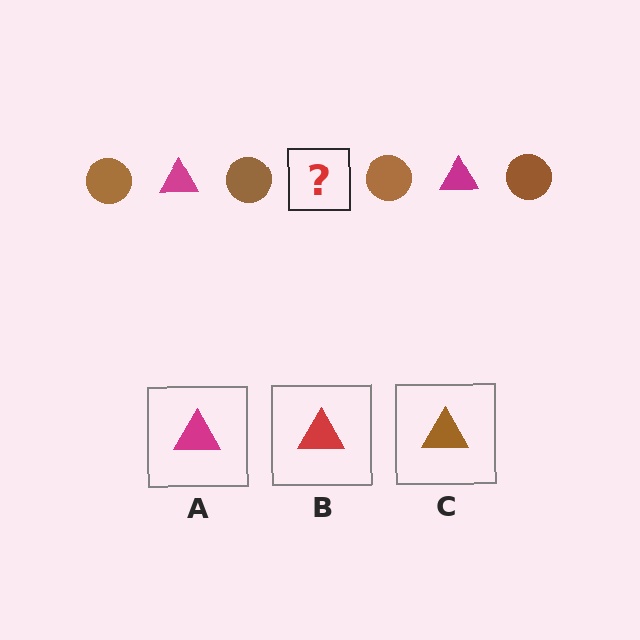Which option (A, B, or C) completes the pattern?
A.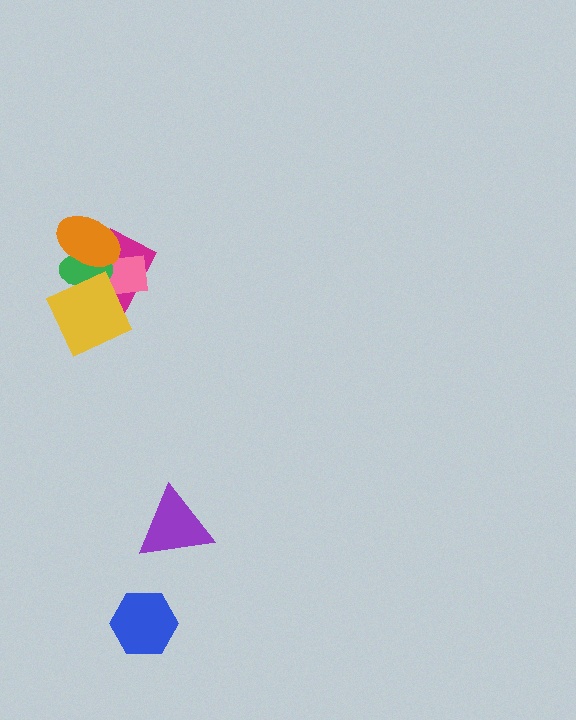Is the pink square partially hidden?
Yes, it is partially covered by another shape.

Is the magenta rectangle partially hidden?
Yes, it is partially covered by another shape.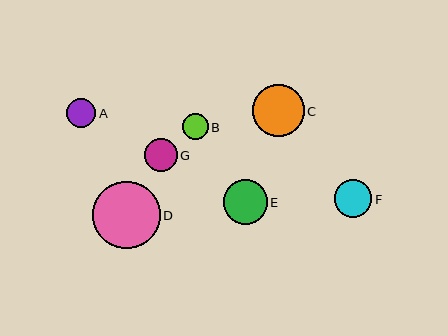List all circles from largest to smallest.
From largest to smallest: D, C, E, F, G, A, B.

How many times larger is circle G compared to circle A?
Circle G is approximately 1.1 times the size of circle A.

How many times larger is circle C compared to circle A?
Circle C is approximately 1.8 times the size of circle A.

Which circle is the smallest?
Circle B is the smallest with a size of approximately 26 pixels.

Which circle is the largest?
Circle D is the largest with a size of approximately 67 pixels.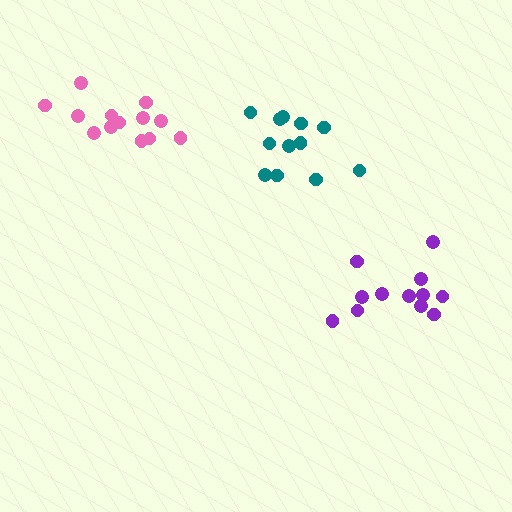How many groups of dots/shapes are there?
There are 3 groups.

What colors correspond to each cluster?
The clusters are colored: purple, teal, pink.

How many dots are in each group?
Group 1: 12 dots, Group 2: 12 dots, Group 3: 13 dots (37 total).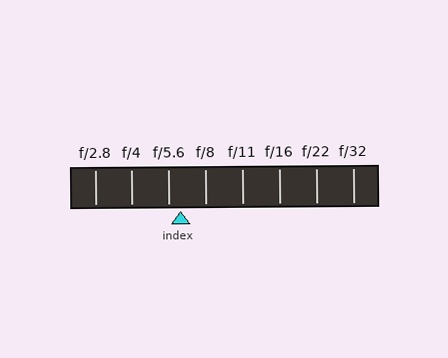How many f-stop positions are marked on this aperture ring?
There are 8 f-stop positions marked.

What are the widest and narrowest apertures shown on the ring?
The widest aperture shown is f/2.8 and the narrowest is f/32.